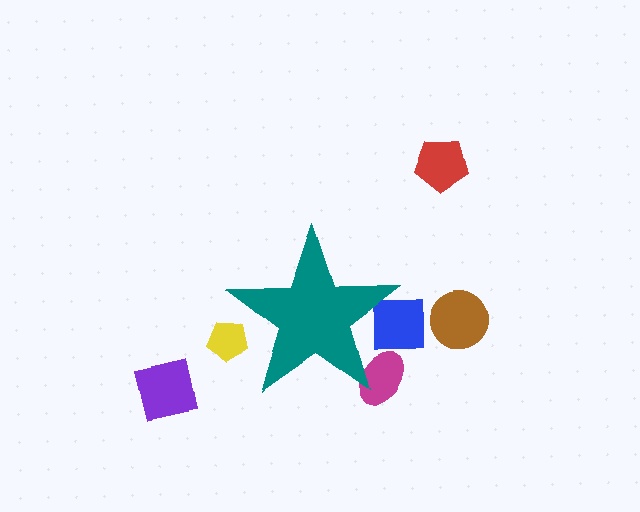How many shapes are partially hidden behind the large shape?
3 shapes are partially hidden.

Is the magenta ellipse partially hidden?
Yes, the magenta ellipse is partially hidden behind the teal star.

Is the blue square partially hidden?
Yes, the blue square is partially hidden behind the teal star.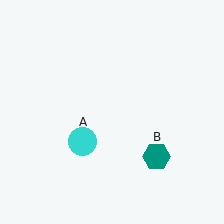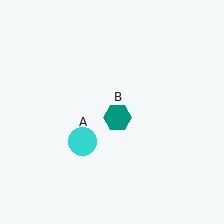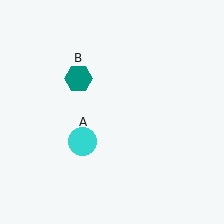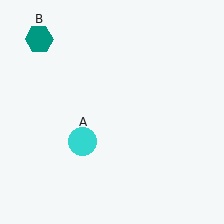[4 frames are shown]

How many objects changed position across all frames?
1 object changed position: teal hexagon (object B).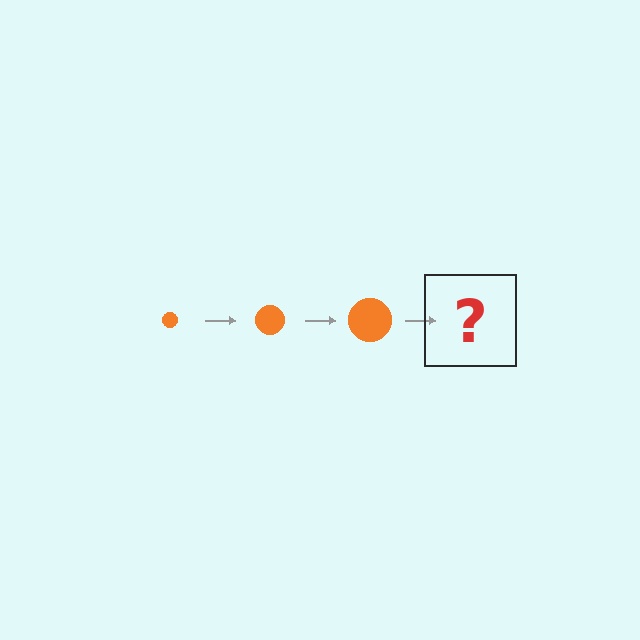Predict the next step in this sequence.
The next step is an orange circle, larger than the previous one.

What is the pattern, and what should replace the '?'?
The pattern is that the circle gets progressively larger each step. The '?' should be an orange circle, larger than the previous one.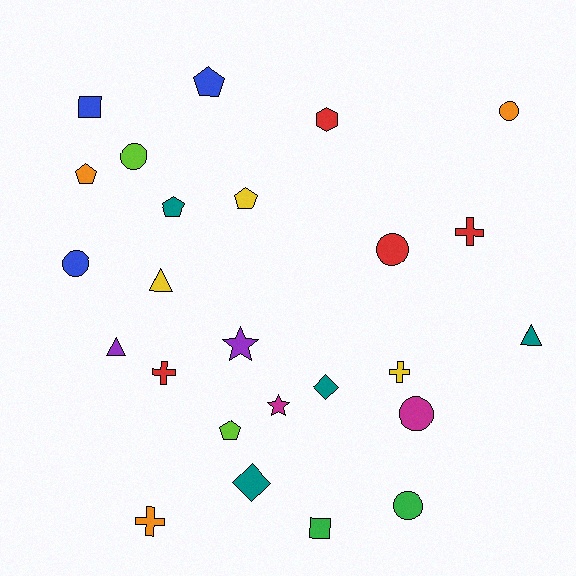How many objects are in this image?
There are 25 objects.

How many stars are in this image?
There are 2 stars.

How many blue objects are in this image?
There are 3 blue objects.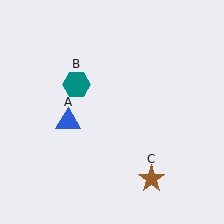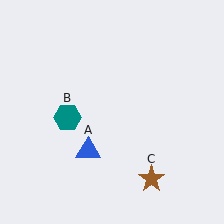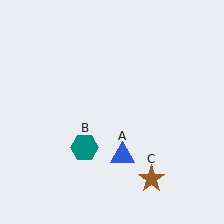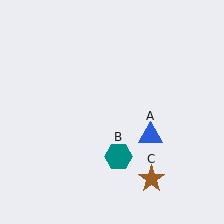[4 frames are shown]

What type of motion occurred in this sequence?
The blue triangle (object A), teal hexagon (object B) rotated counterclockwise around the center of the scene.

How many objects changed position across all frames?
2 objects changed position: blue triangle (object A), teal hexagon (object B).